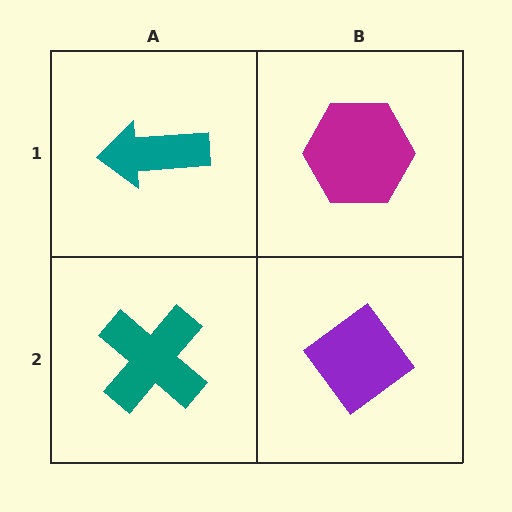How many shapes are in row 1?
2 shapes.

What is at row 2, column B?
A purple diamond.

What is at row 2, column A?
A teal cross.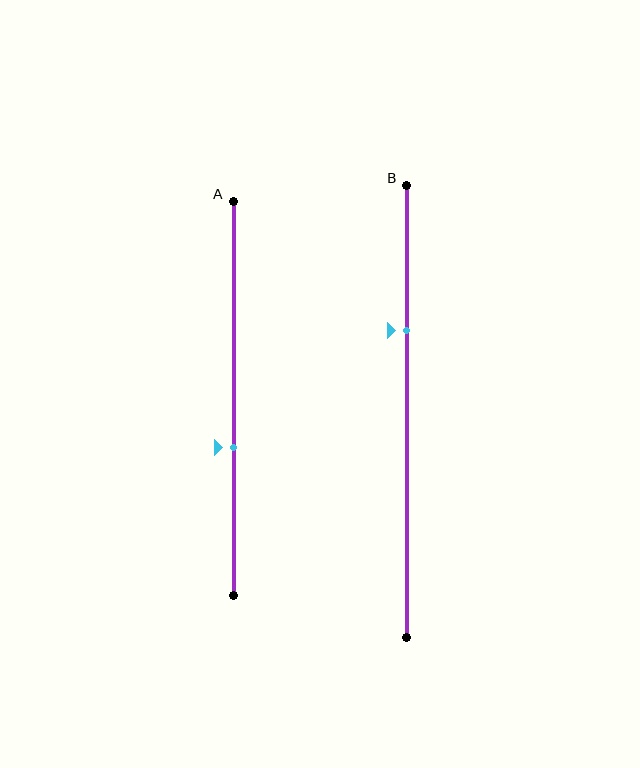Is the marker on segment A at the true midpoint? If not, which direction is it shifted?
No, the marker on segment A is shifted downward by about 13% of the segment length.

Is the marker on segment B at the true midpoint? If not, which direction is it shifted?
No, the marker on segment B is shifted upward by about 18% of the segment length.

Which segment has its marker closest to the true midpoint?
Segment A has its marker closest to the true midpoint.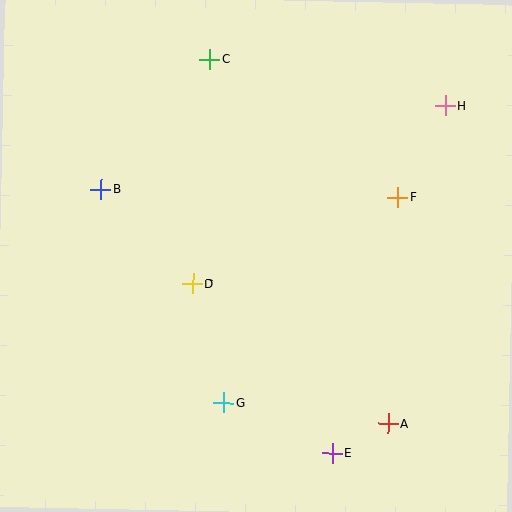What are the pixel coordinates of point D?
Point D is at (192, 284).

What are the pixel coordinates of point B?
Point B is at (101, 189).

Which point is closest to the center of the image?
Point D at (192, 284) is closest to the center.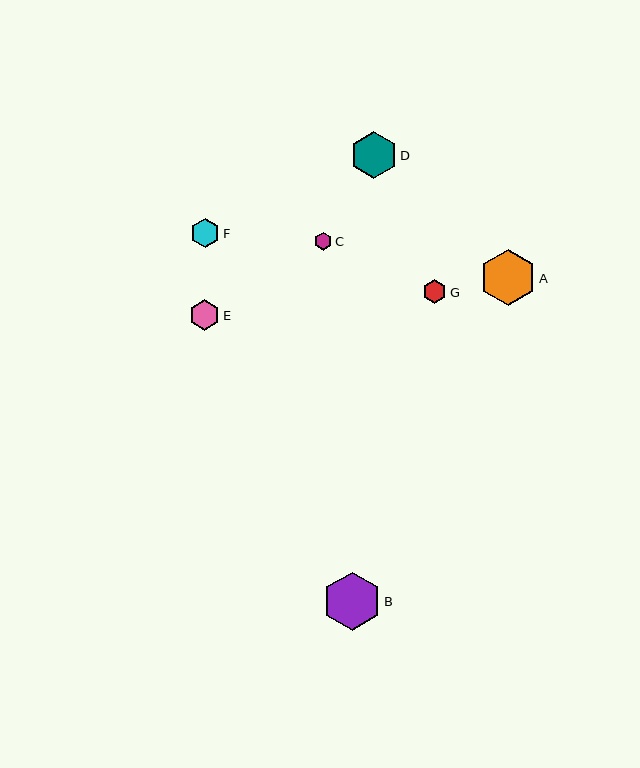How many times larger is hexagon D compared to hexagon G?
Hexagon D is approximately 1.9 times the size of hexagon G.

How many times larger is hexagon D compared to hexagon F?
Hexagon D is approximately 1.6 times the size of hexagon F.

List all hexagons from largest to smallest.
From largest to smallest: B, A, D, E, F, G, C.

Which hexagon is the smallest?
Hexagon C is the smallest with a size of approximately 18 pixels.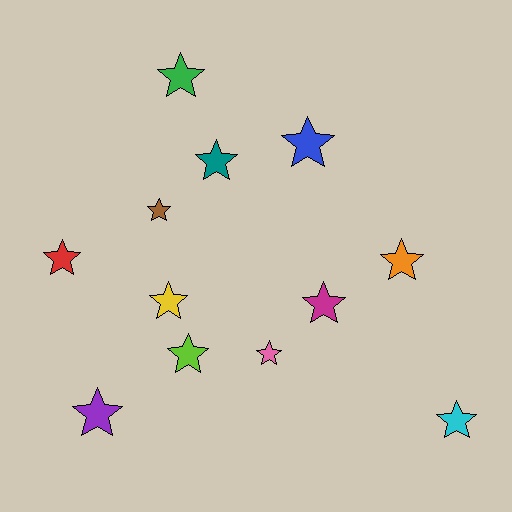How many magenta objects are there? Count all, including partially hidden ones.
There is 1 magenta object.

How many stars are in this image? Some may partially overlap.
There are 12 stars.